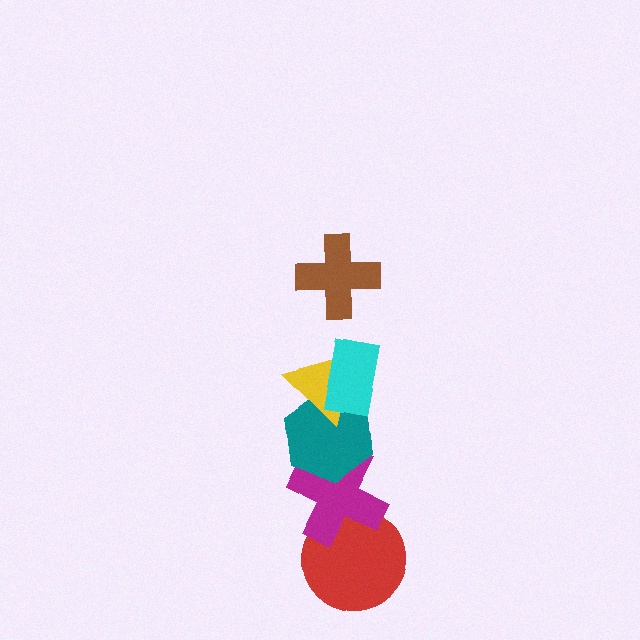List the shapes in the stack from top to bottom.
From top to bottom: the brown cross, the cyan rectangle, the yellow triangle, the teal hexagon, the magenta cross, the red circle.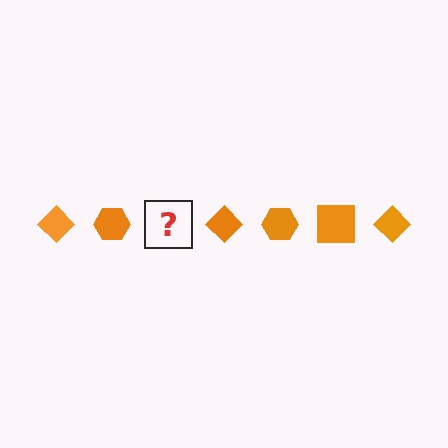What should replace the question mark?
The question mark should be replaced with an orange square.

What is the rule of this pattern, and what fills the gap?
The rule is that the pattern cycles through diamond, hexagon, square shapes in orange. The gap should be filled with an orange square.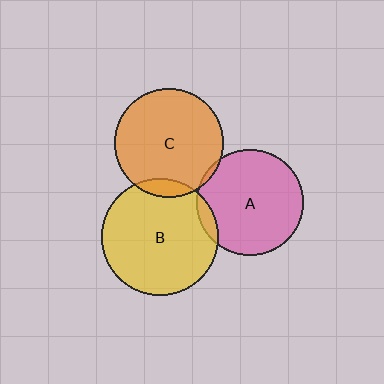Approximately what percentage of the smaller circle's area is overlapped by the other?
Approximately 10%.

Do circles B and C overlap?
Yes.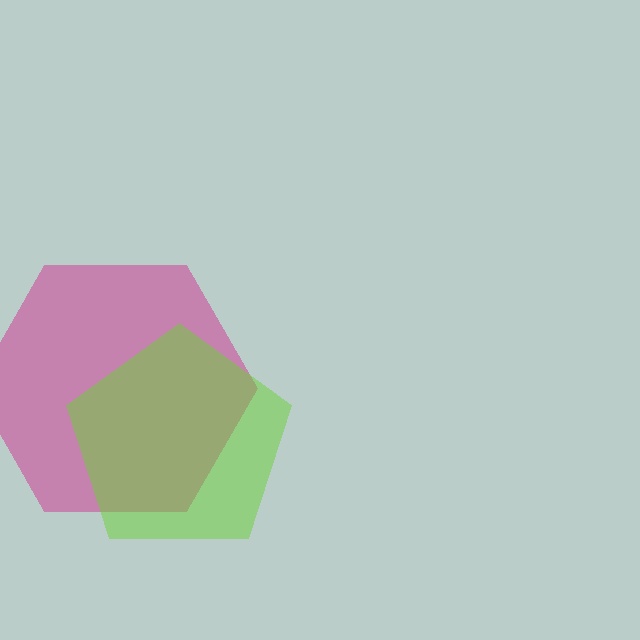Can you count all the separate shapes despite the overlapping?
Yes, there are 2 separate shapes.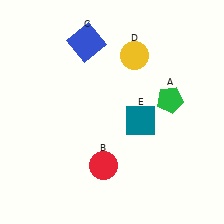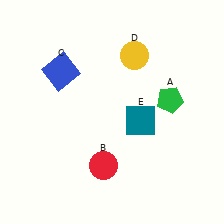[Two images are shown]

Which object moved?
The blue square (C) moved down.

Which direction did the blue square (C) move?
The blue square (C) moved down.